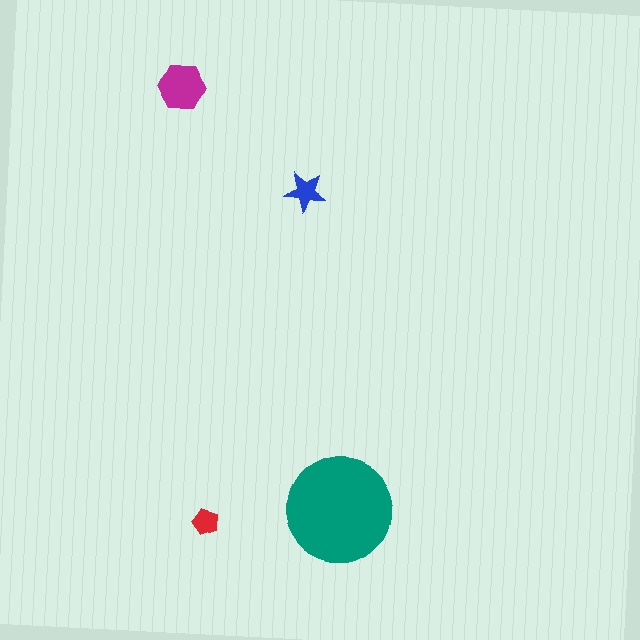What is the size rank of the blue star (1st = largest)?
3rd.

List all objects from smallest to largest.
The red pentagon, the blue star, the magenta hexagon, the teal circle.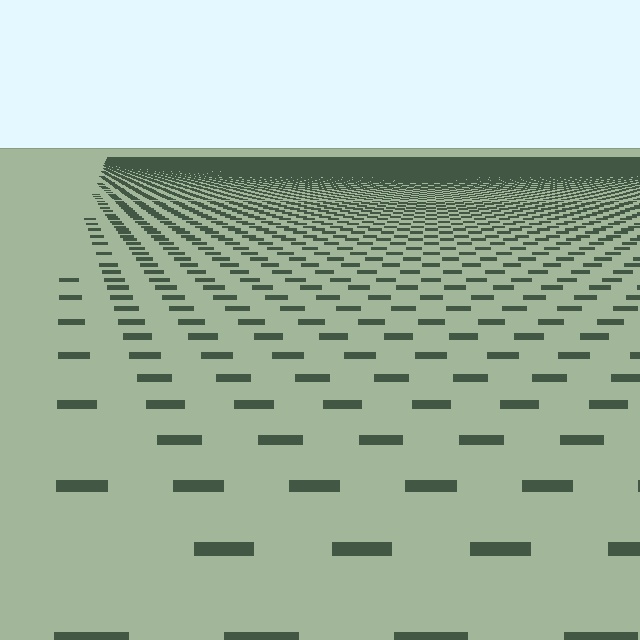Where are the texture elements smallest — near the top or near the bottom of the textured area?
Near the top.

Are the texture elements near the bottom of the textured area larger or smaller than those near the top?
Larger. Near the bottom, elements are closer to the viewer and appear at a bigger on-screen size.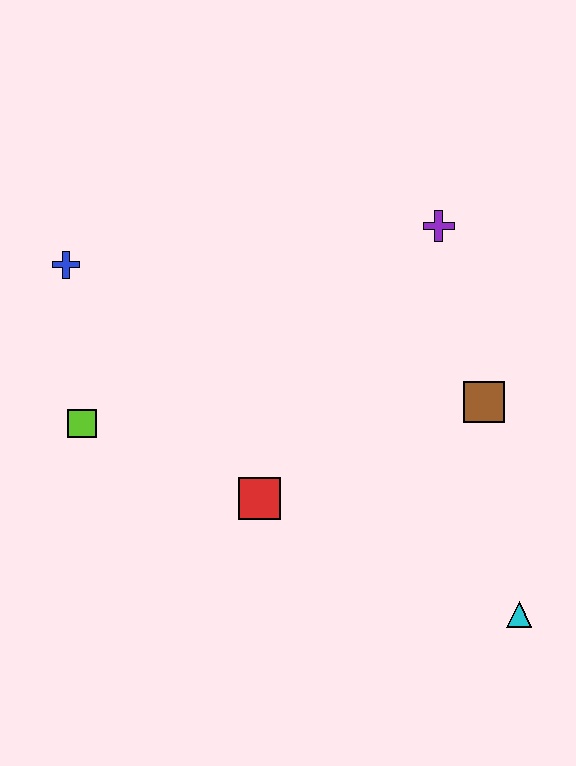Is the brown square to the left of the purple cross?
No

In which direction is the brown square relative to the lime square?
The brown square is to the right of the lime square.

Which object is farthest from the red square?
The purple cross is farthest from the red square.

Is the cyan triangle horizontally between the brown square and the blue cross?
No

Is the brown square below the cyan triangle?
No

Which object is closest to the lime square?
The blue cross is closest to the lime square.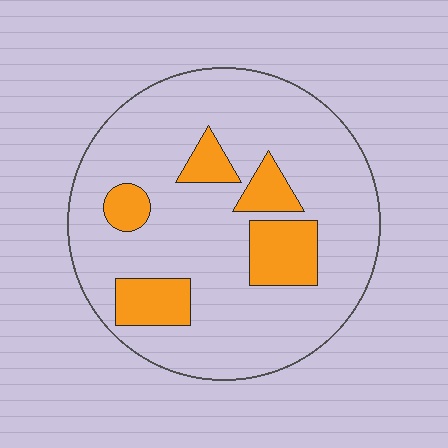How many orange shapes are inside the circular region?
5.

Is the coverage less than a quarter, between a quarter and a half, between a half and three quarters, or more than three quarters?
Less than a quarter.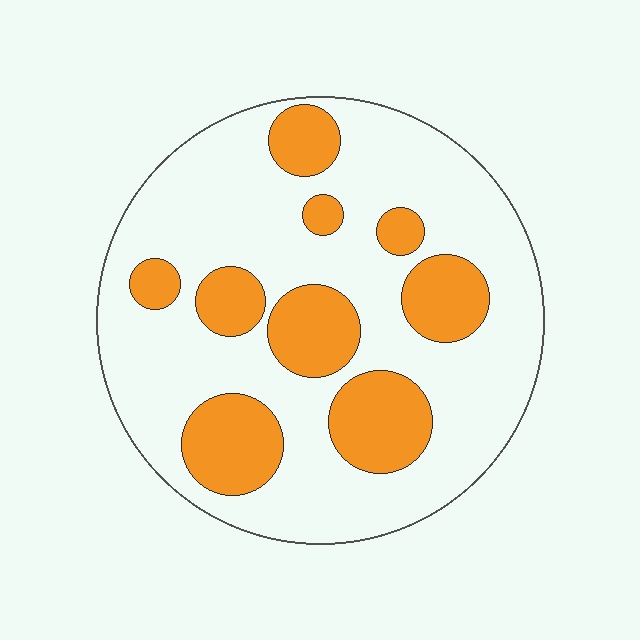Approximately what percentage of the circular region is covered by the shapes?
Approximately 30%.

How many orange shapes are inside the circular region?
9.